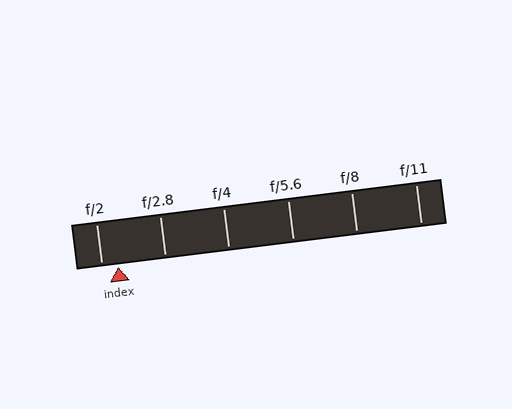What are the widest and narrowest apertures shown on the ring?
The widest aperture shown is f/2 and the narrowest is f/11.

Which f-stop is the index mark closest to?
The index mark is closest to f/2.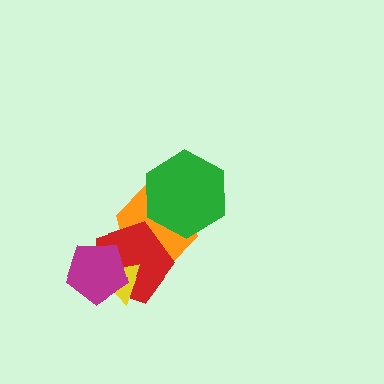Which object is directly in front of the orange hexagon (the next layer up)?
The green hexagon is directly in front of the orange hexagon.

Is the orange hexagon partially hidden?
Yes, it is partially covered by another shape.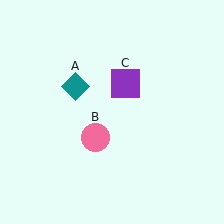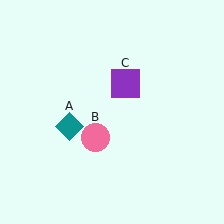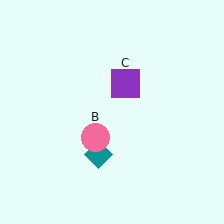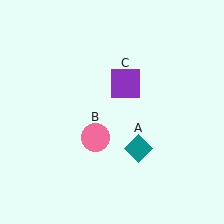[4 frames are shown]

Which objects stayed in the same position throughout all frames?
Pink circle (object B) and purple square (object C) remained stationary.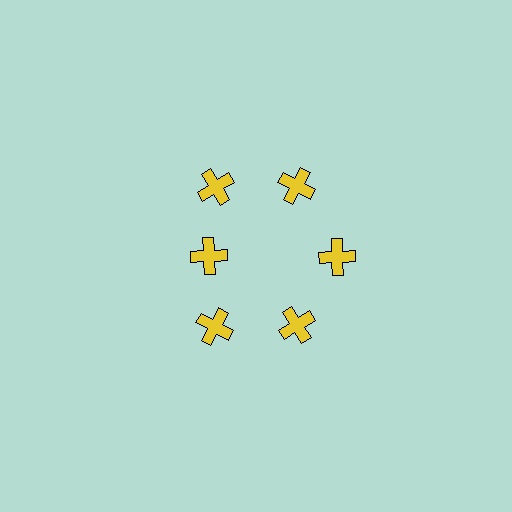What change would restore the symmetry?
The symmetry would be restored by moving it outward, back onto the ring so that all 6 crosses sit at equal angles and equal distance from the center.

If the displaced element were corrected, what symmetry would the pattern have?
It would have 6-fold rotational symmetry — the pattern would map onto itself every 60 degrees.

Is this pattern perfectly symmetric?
No. The 6 yellow crosses are arranged in a ring, but one element near the 9 o'clock position is pulled inward toward the center, breaking the 6-fold rotational symmetry.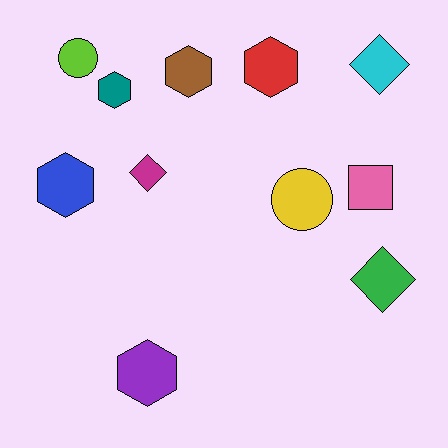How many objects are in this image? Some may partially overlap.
There are 11 objects.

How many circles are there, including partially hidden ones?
There are 2 circles.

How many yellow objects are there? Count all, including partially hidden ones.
There is 1 yellow object.